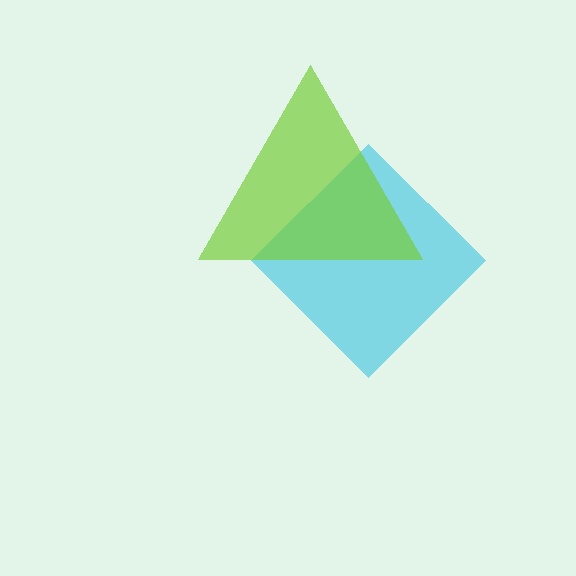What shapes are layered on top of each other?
The layered shapes are: a cyan diamond, a lime triangle.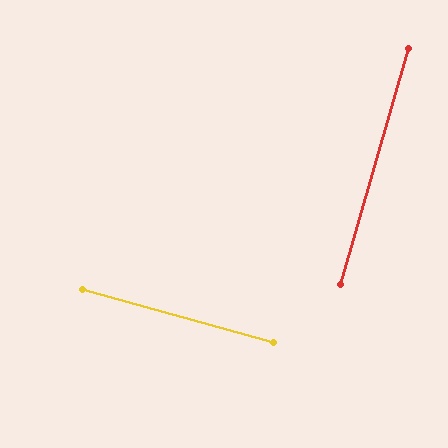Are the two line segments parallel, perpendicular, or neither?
Perpendicular — they meet at approximately 89°.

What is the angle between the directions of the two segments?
Approximately 89 degrees.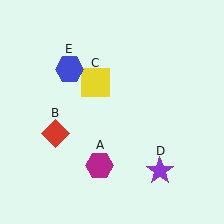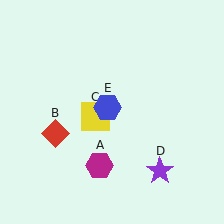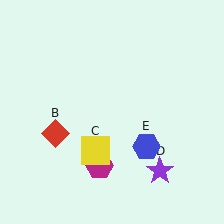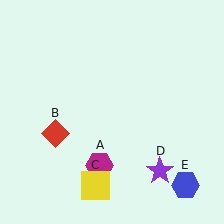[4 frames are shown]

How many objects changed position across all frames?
2 objects changed position: yellow square (object C), blue hexagon (object E).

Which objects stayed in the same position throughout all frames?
Magenta hexagon (object A) and red diamond (object B) and purple star (object D) remained stationary.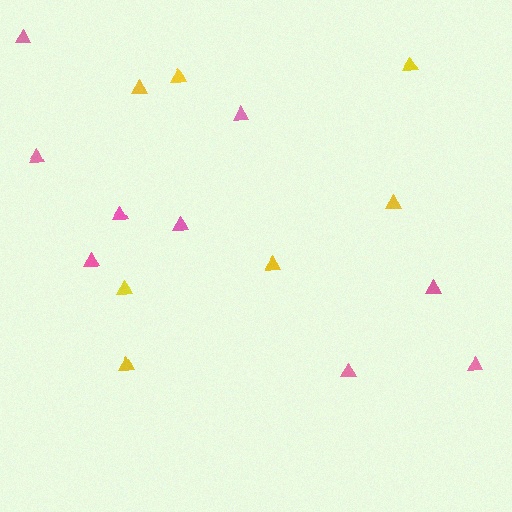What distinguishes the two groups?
There are 2 groups: one group of yellow triangles (7) and one group of pink triangles (9).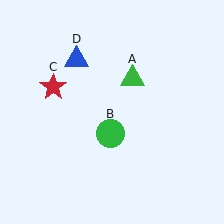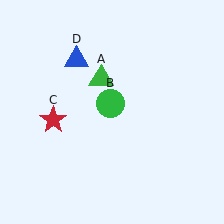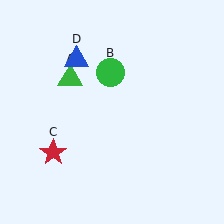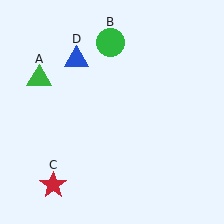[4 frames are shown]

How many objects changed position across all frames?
3 objects changed position: green triangle (object A), green circle (object B), red star (object C).